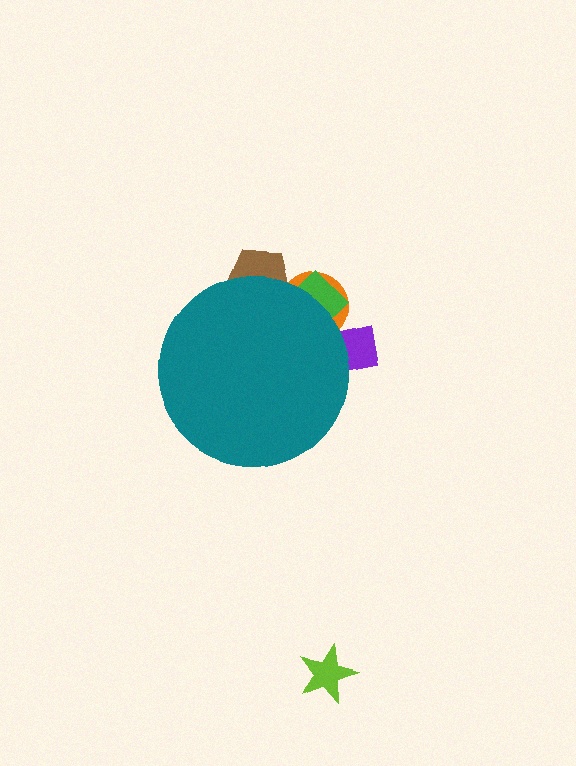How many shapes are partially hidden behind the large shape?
4 shapes are partially hidden.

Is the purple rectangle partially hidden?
Yes, the purple rectangle is partially hidden behind the teal circle.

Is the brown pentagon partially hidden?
Yes, the brown pentagon is partially hidden behind the teal circle.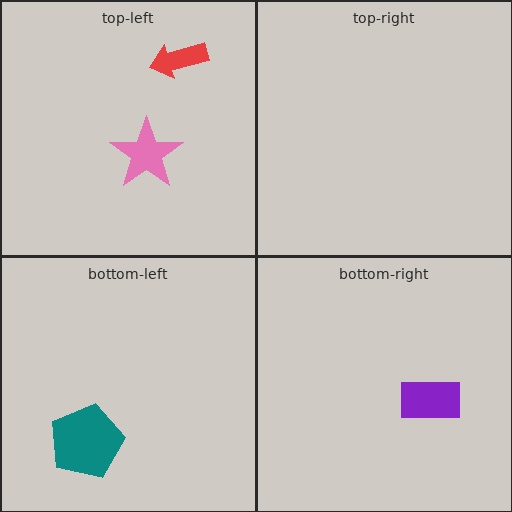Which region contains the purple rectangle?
The bottom-right region.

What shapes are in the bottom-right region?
The purple rectangle.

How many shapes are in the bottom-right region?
1.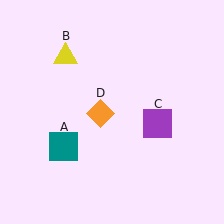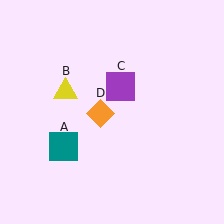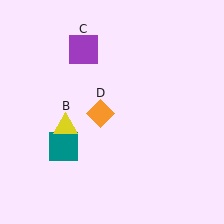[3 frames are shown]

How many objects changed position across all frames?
2 objects changed position: yellow triangle (object B), purple square (object C).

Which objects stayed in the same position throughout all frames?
Teal square (object A) and orange diamond (object D) remained stationary.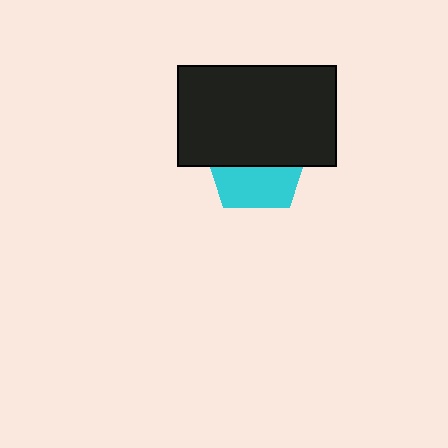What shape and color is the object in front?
The object in front is a black rectangle.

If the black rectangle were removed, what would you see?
You would see the complete cyan pentagon.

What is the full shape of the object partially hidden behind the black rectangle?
The partially hidden object is a cyan pentagon.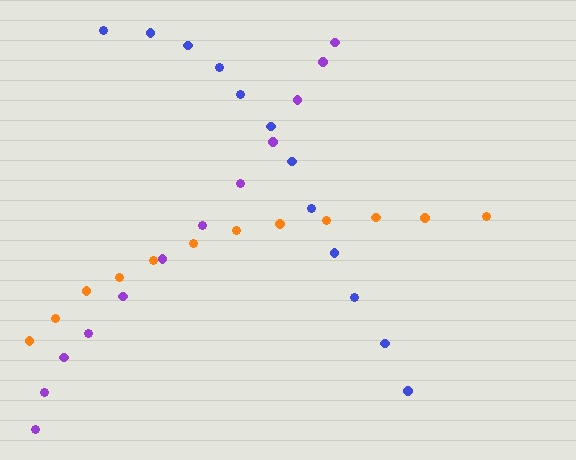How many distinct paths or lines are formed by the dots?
There are 3 distinct paths.